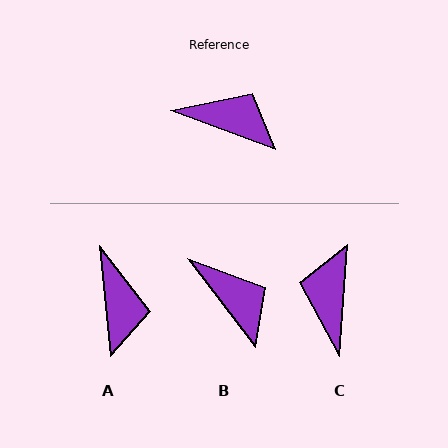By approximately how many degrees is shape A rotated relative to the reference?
Approximately 64 degrees clockwise.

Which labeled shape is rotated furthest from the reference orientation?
C, about 106 degrees away.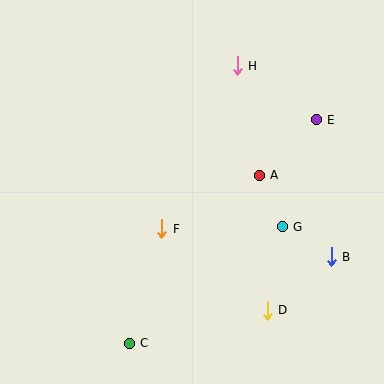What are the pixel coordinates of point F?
Point F is at (162, 229).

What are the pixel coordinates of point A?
Point A is at (259, 175).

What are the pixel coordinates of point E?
Point E is at (316, 120).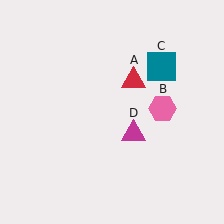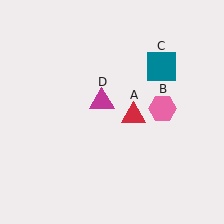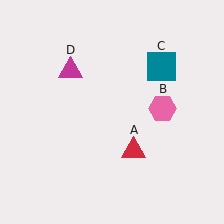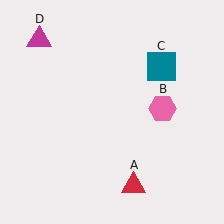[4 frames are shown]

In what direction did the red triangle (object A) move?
The red triangle (object A) moved down.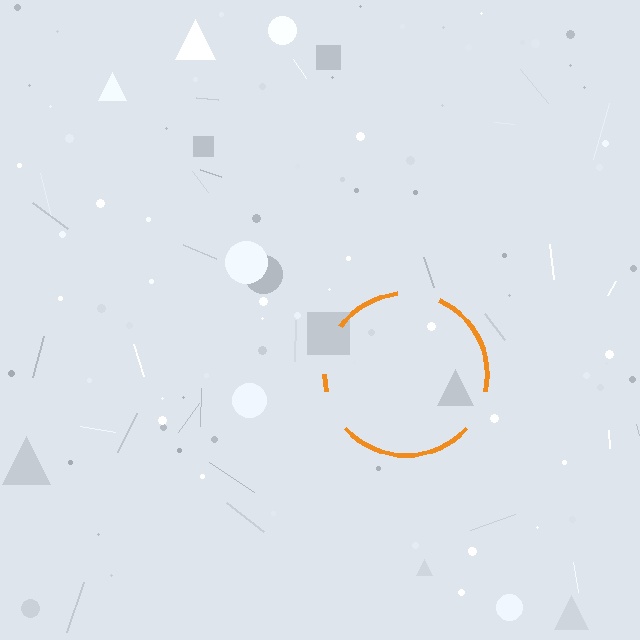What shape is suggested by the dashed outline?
The dashed outline suggests a circle.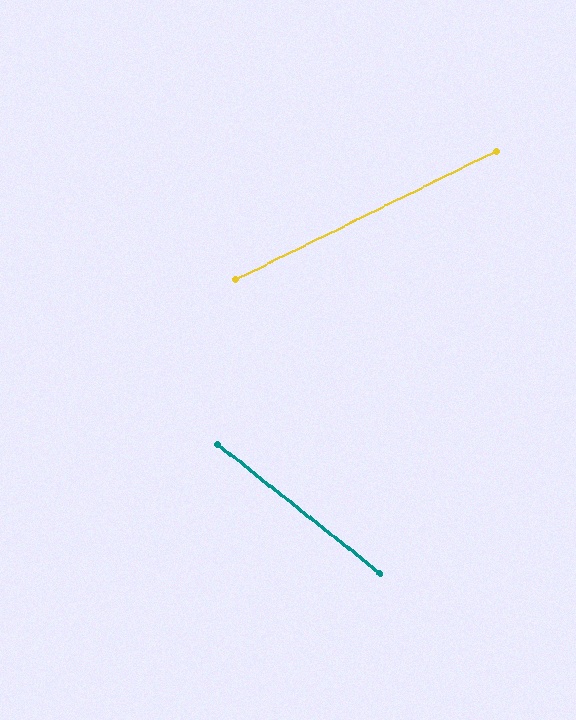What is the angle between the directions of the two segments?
Approximately 65 degrees.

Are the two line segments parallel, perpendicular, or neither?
Neither parallel nor perpendicular — they differ by about 65°.